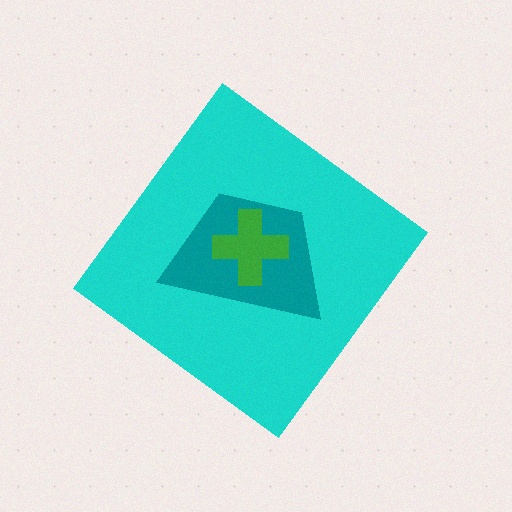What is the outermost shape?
The cyan diamond.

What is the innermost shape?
The green cross.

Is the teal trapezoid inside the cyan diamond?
Yes.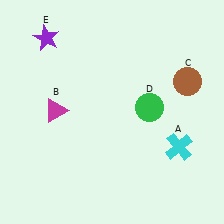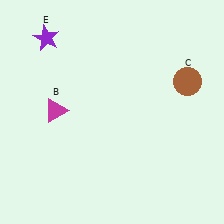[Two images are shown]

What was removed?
The green circle (D), the cyan cross (A) were removed in Image 2.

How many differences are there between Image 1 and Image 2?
There are 2 differences between the two images.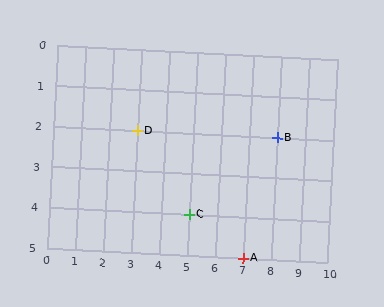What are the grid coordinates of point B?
Point B is at grid coordinates (8, 2).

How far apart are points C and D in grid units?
Points C and D are 2 columns and 2 rows apart (about 2.8 grid units diagonally).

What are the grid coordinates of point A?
Point A is at grid coordinates (7, 5).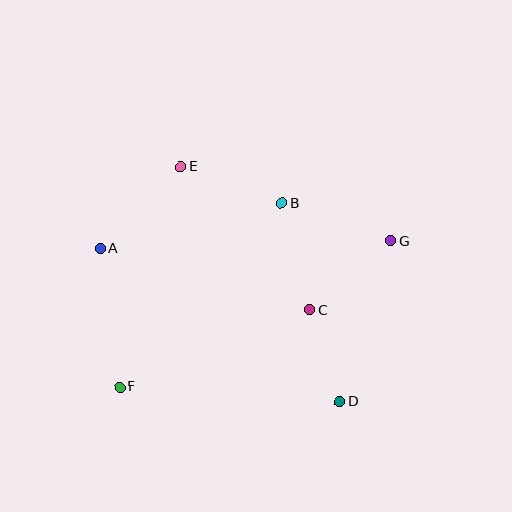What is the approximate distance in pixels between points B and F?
The distance between B and F is approximately 245 pixels.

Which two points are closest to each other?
Points C and D are closest to each other.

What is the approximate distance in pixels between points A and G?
The distance between A and G is approximately 291 pixels.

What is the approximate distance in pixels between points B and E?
The distance between B and E is approximately 107 pixels.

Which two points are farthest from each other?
Points F and G are farthest from each other.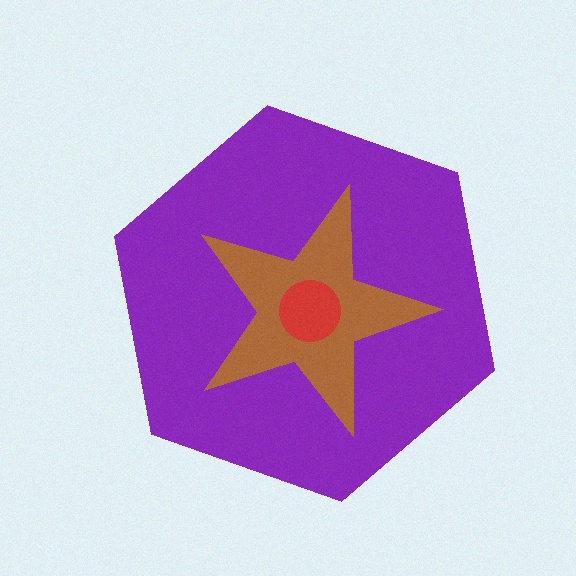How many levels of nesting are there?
3.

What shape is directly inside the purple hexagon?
The brown star.